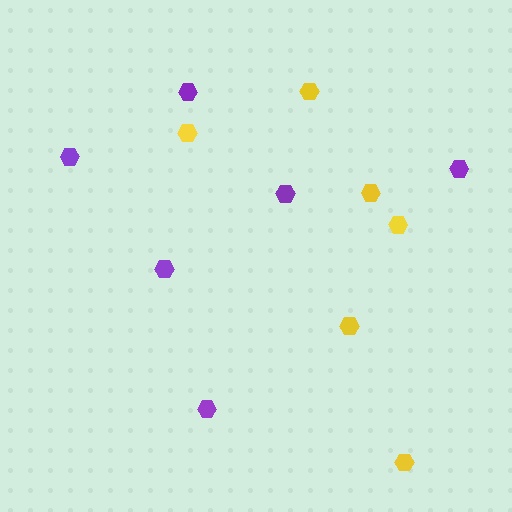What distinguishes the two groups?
There are 2 groups: one group of purple hexagons (6) and one group of yellow hexagons (6).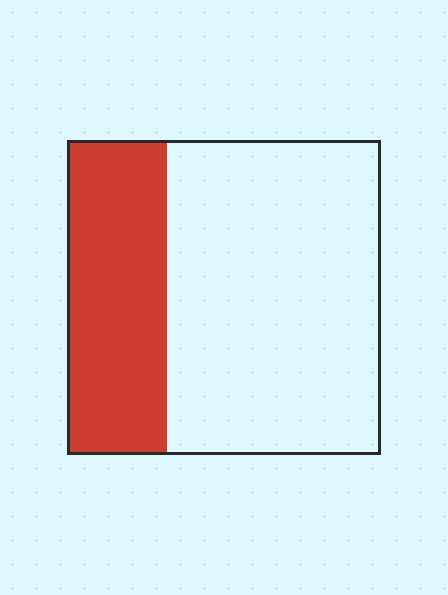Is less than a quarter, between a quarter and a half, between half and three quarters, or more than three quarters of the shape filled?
Between a quarter and a half.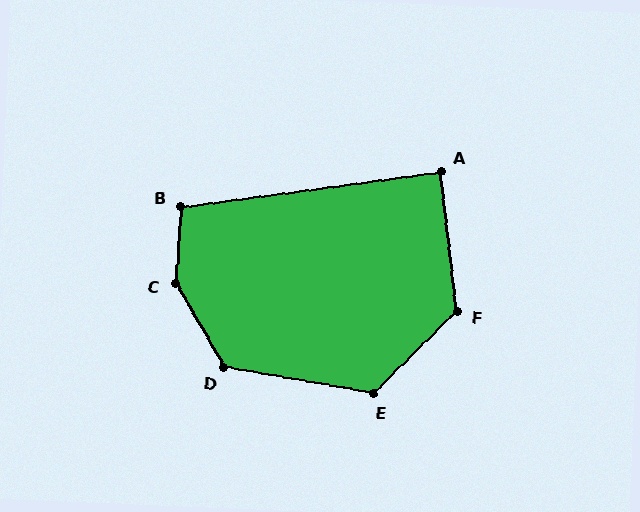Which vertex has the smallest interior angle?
A, at approximately 89 degrees.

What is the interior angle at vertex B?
Approximately 102 degrees (obtuse).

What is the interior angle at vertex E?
Approximately 126 degrees (obtuse).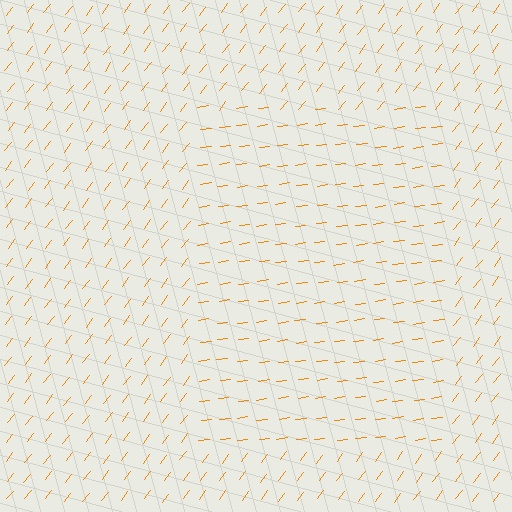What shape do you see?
I see a rectangle.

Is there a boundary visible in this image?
Yes, there is a texture boundary formed by a change in line orientation.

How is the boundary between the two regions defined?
The boundary is defined purely by a change in line orientation (approximately 45 degrees difference). All lines are the same color and thickness.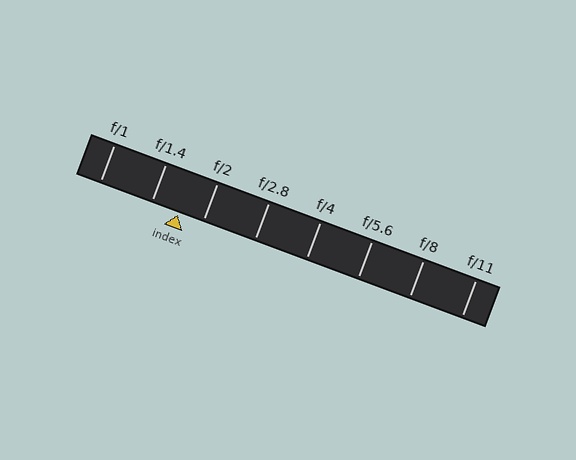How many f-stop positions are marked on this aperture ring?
There are 8 f-stop positions marked.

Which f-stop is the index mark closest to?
The index mark is closest to f/2.